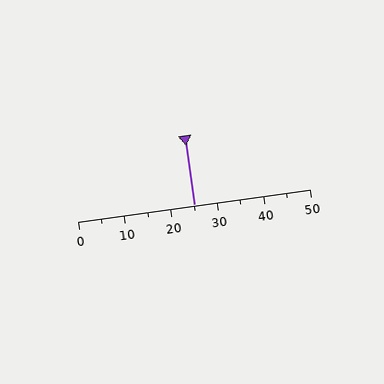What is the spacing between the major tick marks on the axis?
The major ticks are spaced 10 apart.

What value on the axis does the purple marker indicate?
The marker indicates approximately 25.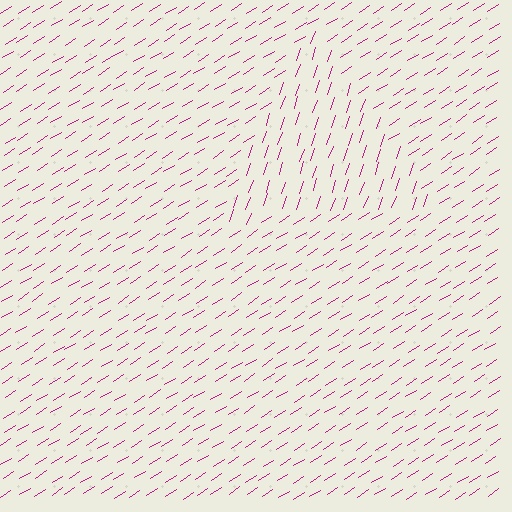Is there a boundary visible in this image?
Yes, there is a texture boundary formed by a change in line orientation.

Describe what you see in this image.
The image is filled with small magenta line segments. A triangle region in the image has lines oriented differently from the surrounding lines, creating a visible texture boundary.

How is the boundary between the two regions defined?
The boundary is defined purely by a change in line orientation (approximately 38 degrees difference). All lines are the same color and thickness.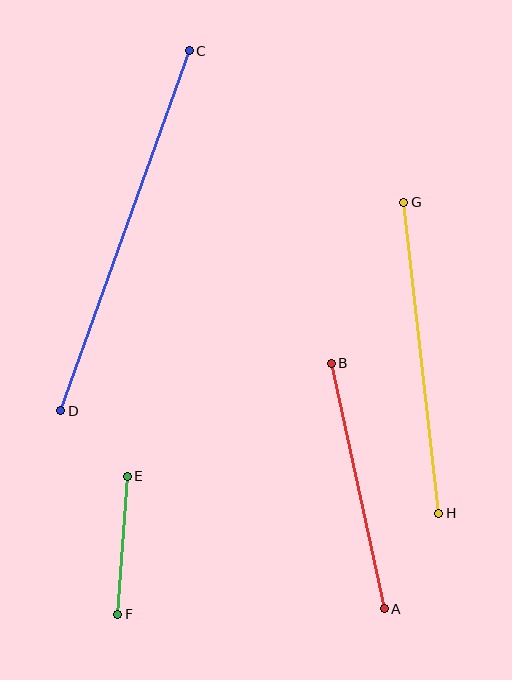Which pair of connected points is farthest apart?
Points C and D are farthest apart.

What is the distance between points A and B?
The distance is approximately 251 pixels.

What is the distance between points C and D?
The distance is approximately 382 pixels.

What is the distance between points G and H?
The distance is approximately 313 pixels.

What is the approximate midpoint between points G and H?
The midpoint is at approximately (421, 358) pixels.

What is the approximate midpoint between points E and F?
The midpoint is at approximately (123, 545) pixels.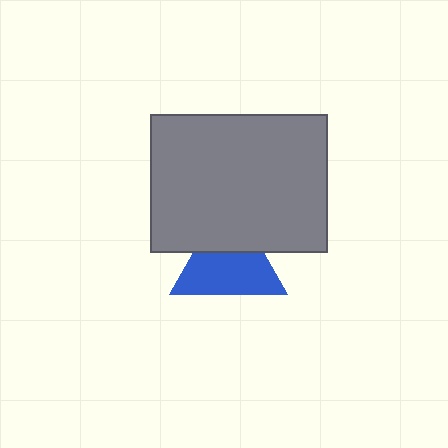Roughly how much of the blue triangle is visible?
About half of it is visible (roughly 64%).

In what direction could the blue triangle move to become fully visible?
The blue triangle could move down. That would shift it out from behind the gray rectangle entirely.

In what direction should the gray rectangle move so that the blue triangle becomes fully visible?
The gray rectangle should move up. That is the shortest direction to clear the overlap and leave the blue triangle fully visible.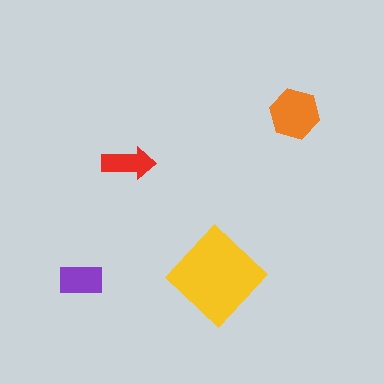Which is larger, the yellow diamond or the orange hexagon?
The yellow diamond.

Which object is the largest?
The yellow diamond.